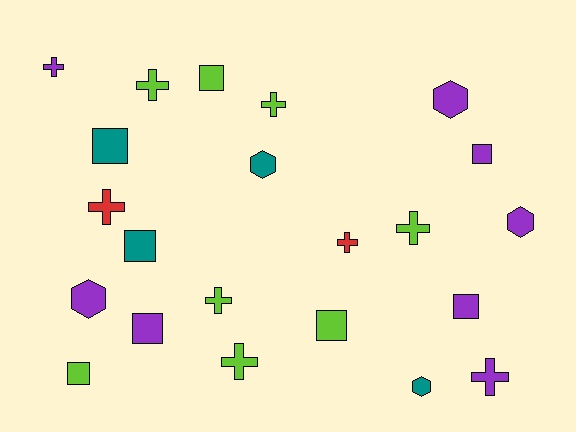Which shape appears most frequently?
Cross, with 9 objects.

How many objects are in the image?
There are 22 objects.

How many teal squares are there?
There are 2 teal squares.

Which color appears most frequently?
Purple, with 8 objects.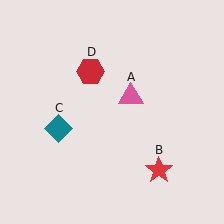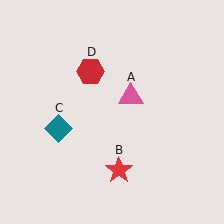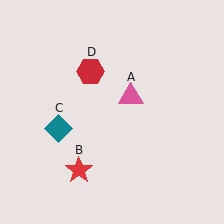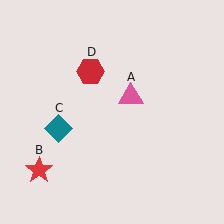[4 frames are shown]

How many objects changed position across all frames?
1 object changed position: red star (object B).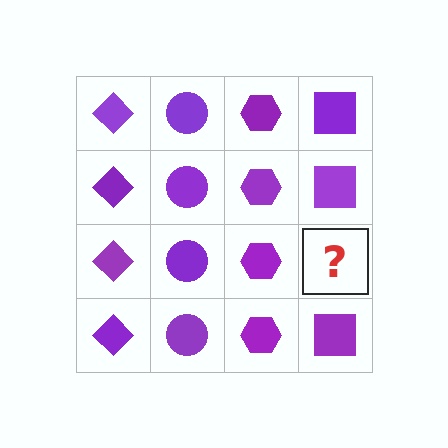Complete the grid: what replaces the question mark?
The question mark should be replaced with a purple square.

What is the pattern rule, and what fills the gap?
The rule is that each column has a consistent shape. The gap should be filled with a purple square.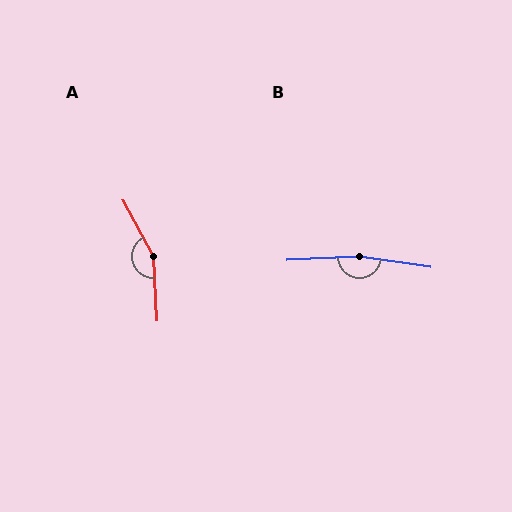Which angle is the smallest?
A, at approximately 154 degrees.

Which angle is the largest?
B, at approximately 169 degrees.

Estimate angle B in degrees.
Approximately 169 degrees.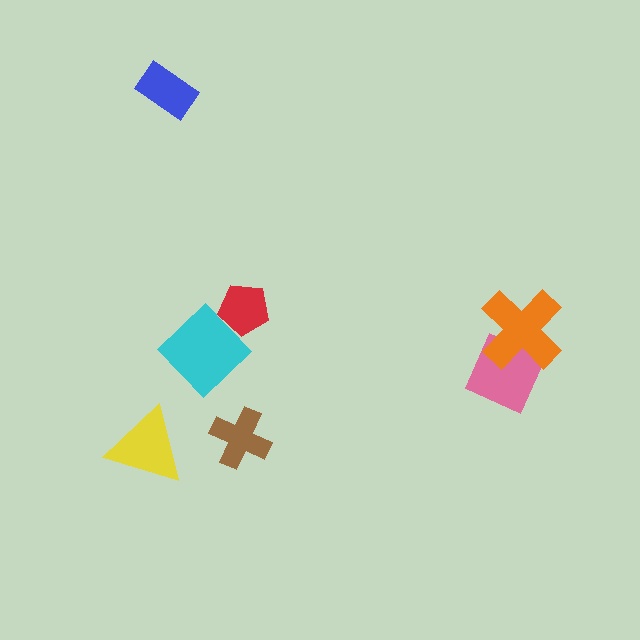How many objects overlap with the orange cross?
1 object overlaps with the orange cross.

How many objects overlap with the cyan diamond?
1 object overlaps with the cyan diamond.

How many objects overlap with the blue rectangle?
0 objects overlap with the blue rectangle.